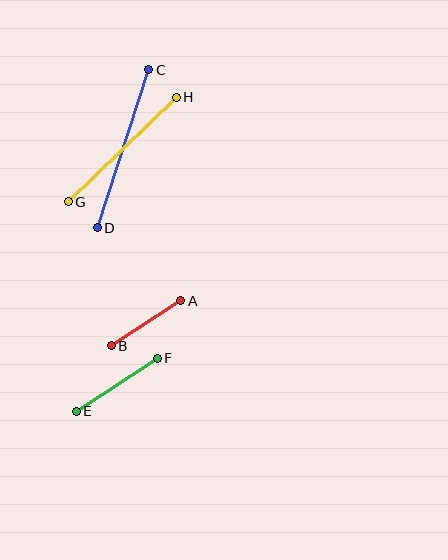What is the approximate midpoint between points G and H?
The midpoint is at approximately (122, 150) pixels.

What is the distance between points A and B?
The distance is approximately 83 pixels.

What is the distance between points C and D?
The distance is approximately 166 pixels.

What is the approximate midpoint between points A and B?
The midpoint is at approximately (146, 323) pixels.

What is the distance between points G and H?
The distance is approximately 151 pixels.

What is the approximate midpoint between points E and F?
The midpoint is at approximately (117, 385) pixels.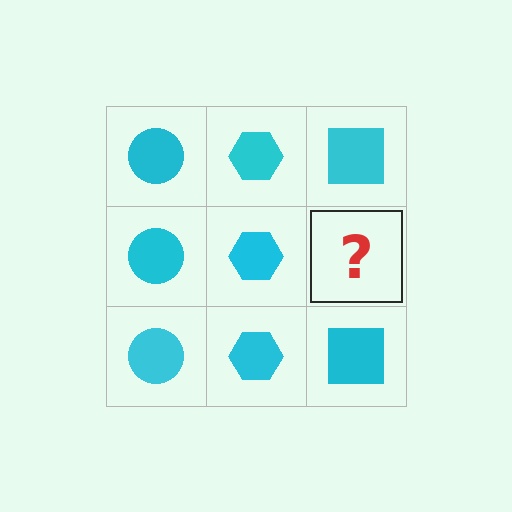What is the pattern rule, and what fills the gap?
The rule is that each column has a consistent shape. The gap should be filled with a cyan square.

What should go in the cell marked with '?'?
The missing cell should contain a cyan square.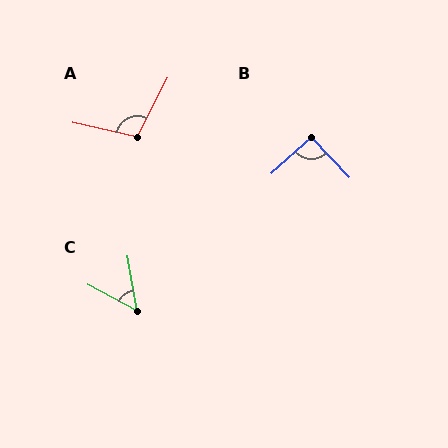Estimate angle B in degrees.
Approximately 91 degrees.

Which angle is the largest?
A, at approximately 104 degrees.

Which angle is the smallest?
C, at approximately 52 degrees.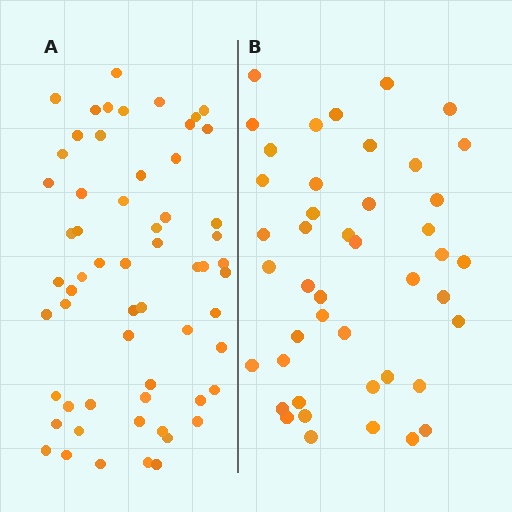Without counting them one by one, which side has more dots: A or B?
Region A (the left region) has more dots.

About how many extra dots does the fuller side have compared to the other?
Region A has approximately 15 more dots than region B.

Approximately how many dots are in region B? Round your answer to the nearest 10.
About 40 dots. (The exact count is 44, which rounds to 40.)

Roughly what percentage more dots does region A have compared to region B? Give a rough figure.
About 35% more.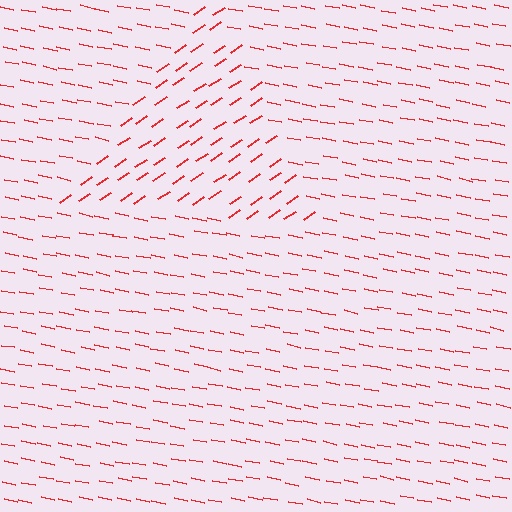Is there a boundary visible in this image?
Yes, there is a texture boundary formed by a change in line orientation.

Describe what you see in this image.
The image is filled with small red line segments. A triangle region in the image has lines oriented differently from the surrounding lines, creating a visible texture boundary.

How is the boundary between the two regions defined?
The boundary is defined purely by a change in line orientation (approximately 45 degrees difference). All lines are the same color and thickness.